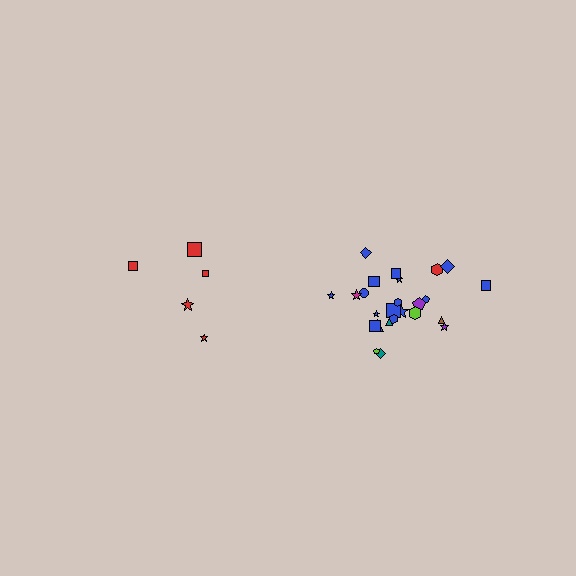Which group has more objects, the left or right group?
The right group.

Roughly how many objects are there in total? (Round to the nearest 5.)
Roughly 30 objects in total.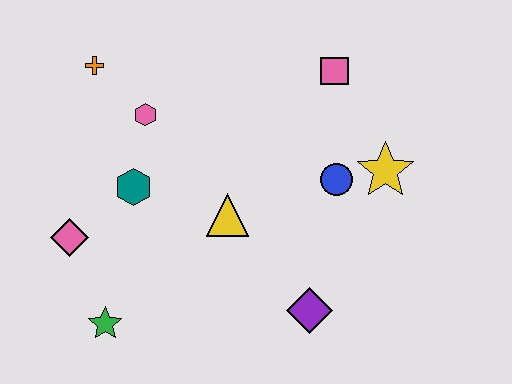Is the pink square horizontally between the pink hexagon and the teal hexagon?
No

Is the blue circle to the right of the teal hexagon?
Yes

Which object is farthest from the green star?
The pink square is farthest from the green star.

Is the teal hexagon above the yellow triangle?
Yes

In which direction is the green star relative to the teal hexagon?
The green star is below the teal hexagon.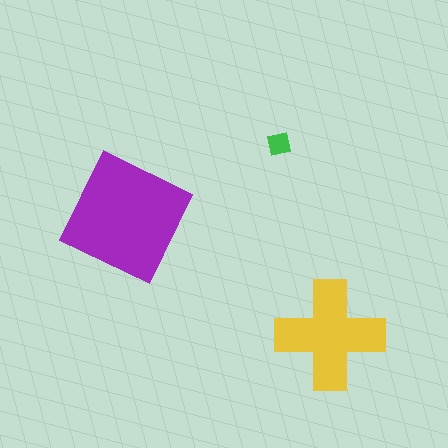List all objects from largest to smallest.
The purple square, the yellow cross, the green square.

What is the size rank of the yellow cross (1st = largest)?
2nd.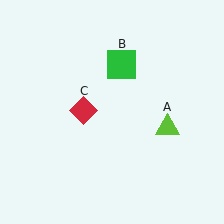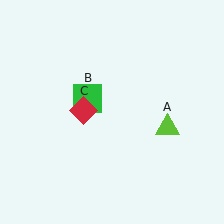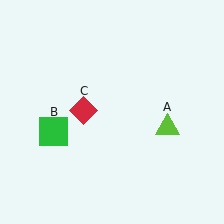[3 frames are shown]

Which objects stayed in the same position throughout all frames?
Lime triangle (object A) and red diamond (object C) remained stationary.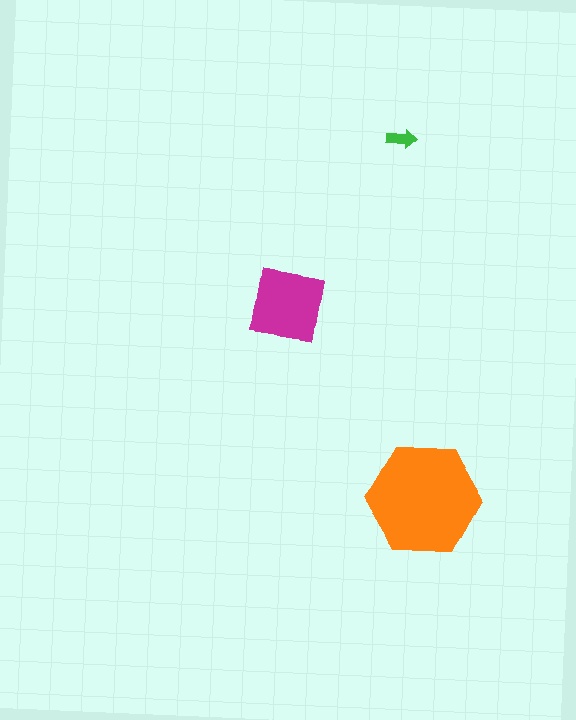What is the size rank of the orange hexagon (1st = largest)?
1st.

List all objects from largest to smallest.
The orange hexagon, the magenta square, the green arrow.